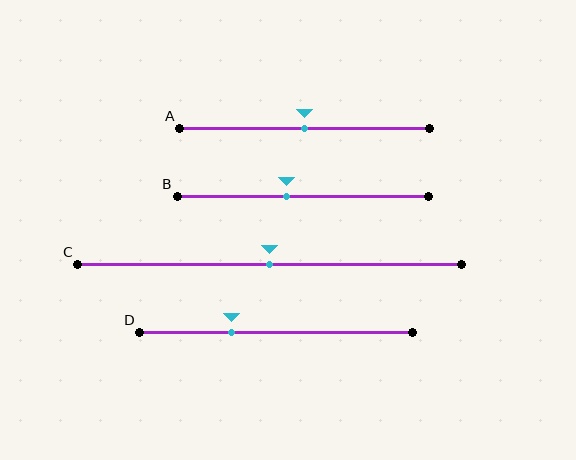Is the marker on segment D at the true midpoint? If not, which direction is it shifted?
No, the marker on segment D is shifted to the left by about 16% of the segment length.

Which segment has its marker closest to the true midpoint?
Segment A has its marker closest to the true midpoint.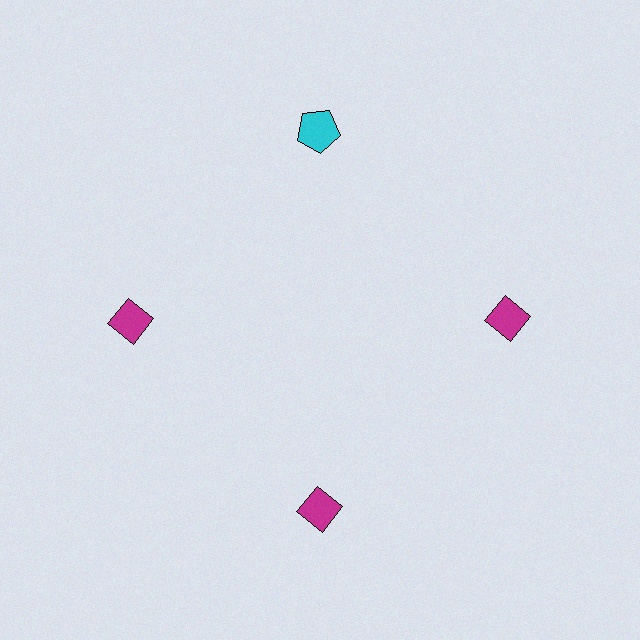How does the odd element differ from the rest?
It differs in both color (cyan instead of magenta) and shape (pentagon instead of diamond).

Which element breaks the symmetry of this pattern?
The cyan pentagon at roughly the 12 o'clock position breaks the symmetry. All other shapes are magenta diamonds.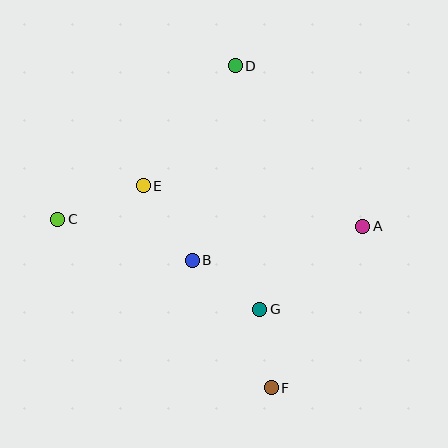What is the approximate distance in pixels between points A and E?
The distance between A and E is approximately 223 pixels.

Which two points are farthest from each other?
Points D and F are farthest from each other.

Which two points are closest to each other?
Points F and G are closest to each other.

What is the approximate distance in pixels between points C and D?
The distance between C and D is approximately 234 pixels.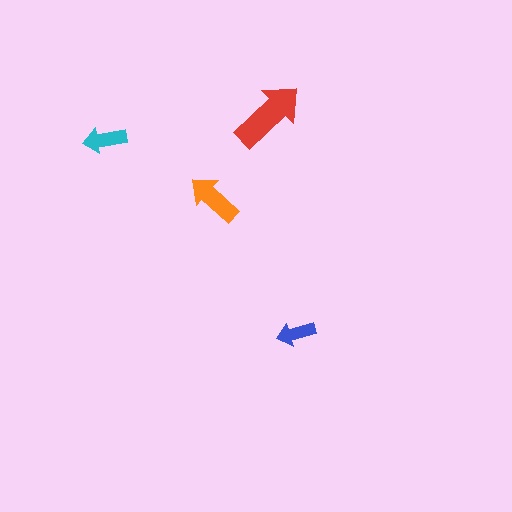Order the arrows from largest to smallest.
the red one, the orange one, the cyan one, the blue one.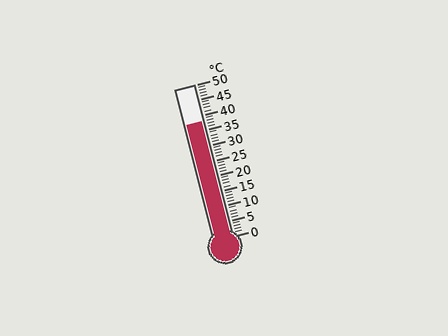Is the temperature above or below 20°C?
The temperature is above 20°C.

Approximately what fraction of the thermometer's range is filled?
The thermometer is filled to approximately 75% of its range.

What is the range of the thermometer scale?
The thermometer scale ranges from 0°C to 50°C.